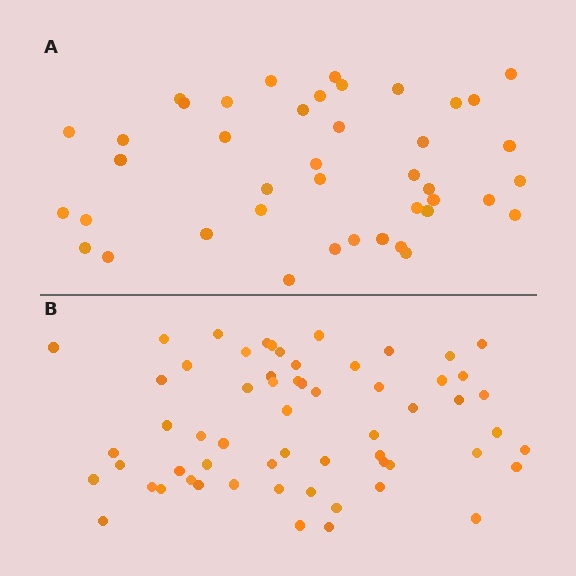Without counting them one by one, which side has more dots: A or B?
Region B (the bottom region) has more dots.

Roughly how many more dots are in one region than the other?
Region B has approximately 20 more dots than region A.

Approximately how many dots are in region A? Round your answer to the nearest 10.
About 40 dots. (The exact count is 42, which rounds to 40.)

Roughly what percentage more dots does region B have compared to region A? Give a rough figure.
About 45% more.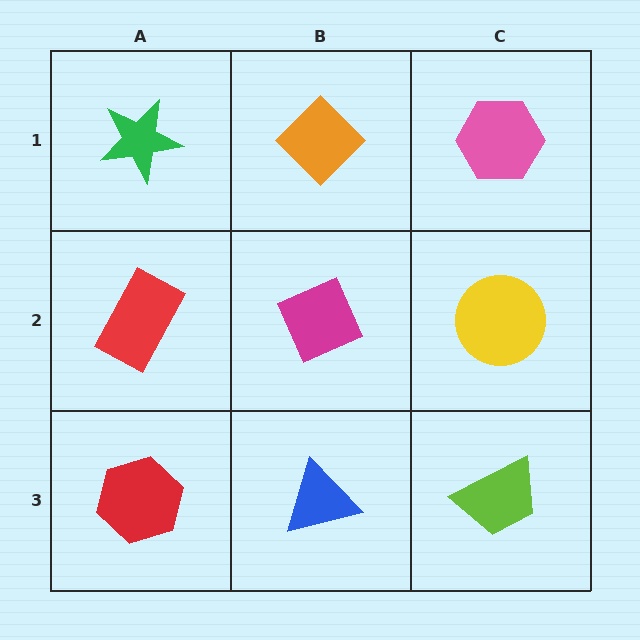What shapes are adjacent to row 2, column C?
A pink hexagon (row 1, column C), a lime trapezoid (row 3, column C), a magenta diamond (row 2, column B).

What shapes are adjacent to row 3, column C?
A yellow circle (row 2, column C), a blue triangle (row 3, column B).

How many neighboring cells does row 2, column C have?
3.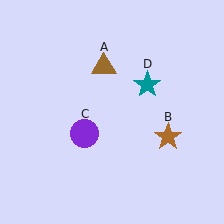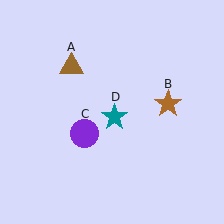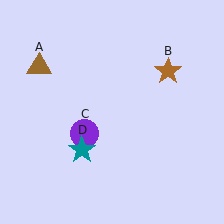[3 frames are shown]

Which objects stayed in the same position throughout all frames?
Purple circle (object C) remained stationary.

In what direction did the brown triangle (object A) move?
The brown triangle (object A) moved left.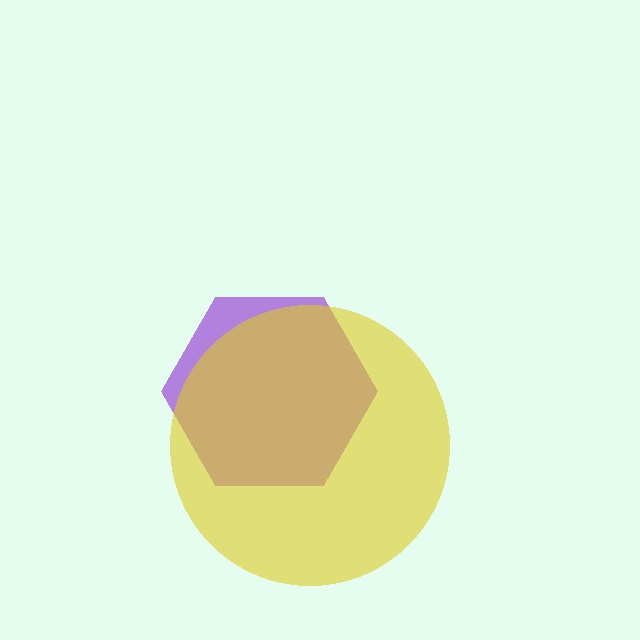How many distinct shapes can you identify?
There are 2 distinct shapes: a purple hexagon, a yellow circle.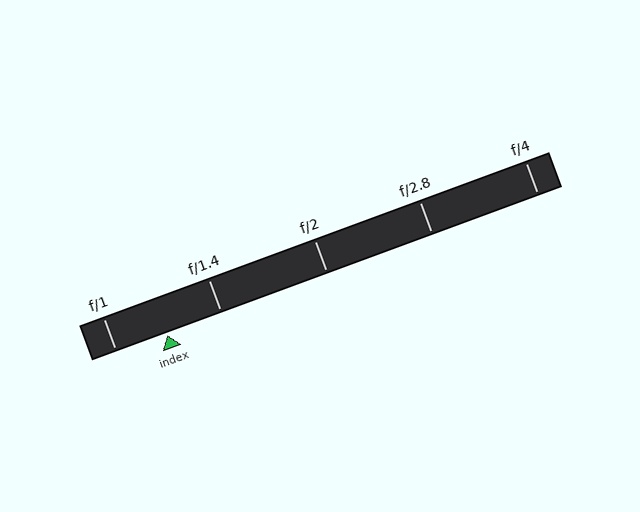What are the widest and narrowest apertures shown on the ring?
The widest aperture shown is f/1 and the narrowest is f/4.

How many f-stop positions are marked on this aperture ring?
There are 5 f-stop positions marked.